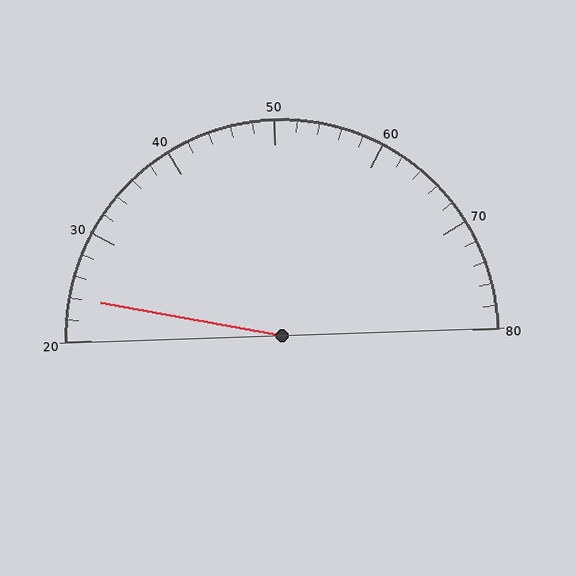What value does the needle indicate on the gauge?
The needle indicates approximately 24.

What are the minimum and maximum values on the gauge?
The gauge ranges from 20 to 80.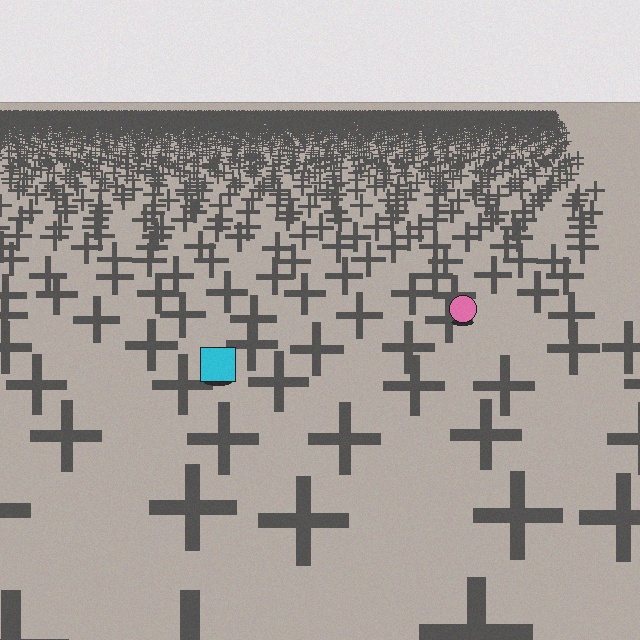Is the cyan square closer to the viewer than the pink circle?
Yes. The cyan square is closer — you can tell from the texture gradient: the ground texture is coarser near it.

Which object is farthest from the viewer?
The pink circle is farthest from the viewer. It appears smaller and the ground texture around it is denser.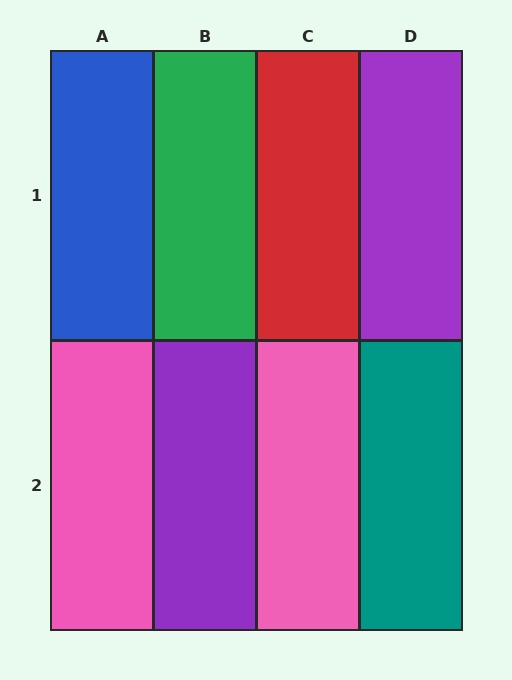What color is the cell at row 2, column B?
Purple.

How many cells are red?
1 cell is red.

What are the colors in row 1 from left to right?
Blue, green, red, purple.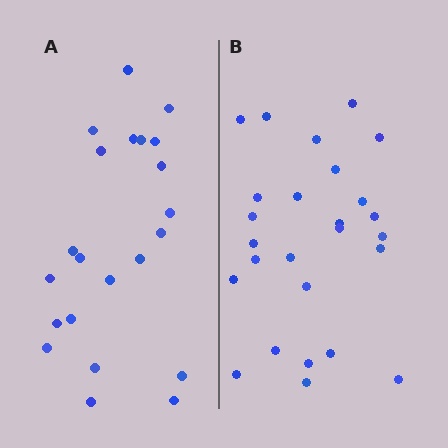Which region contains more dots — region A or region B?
Region B (the right region) has more dots.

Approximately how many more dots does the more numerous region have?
Region B has about 4 more dots than region A.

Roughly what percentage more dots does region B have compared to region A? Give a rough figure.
About 20% more.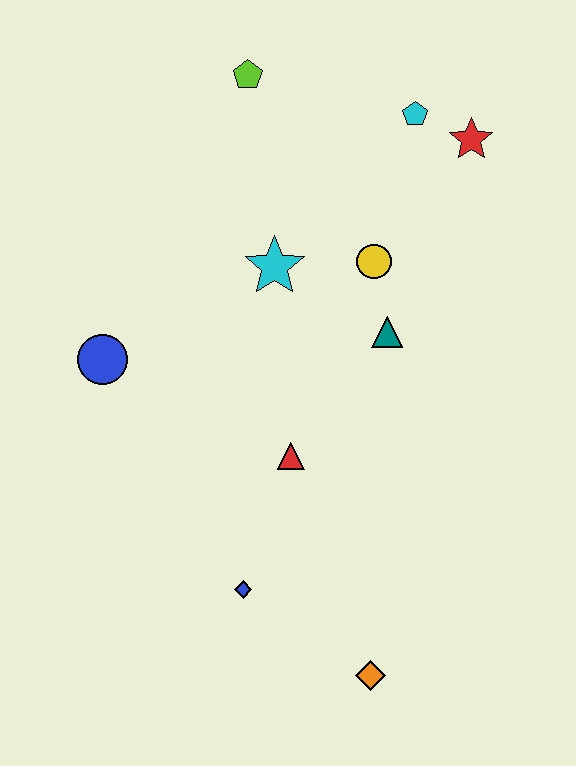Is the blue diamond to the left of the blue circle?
No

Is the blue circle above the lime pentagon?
No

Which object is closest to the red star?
The cyan pentagon is closest to the red star.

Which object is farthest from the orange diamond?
The lime pentagon is farthest from the orange diamond.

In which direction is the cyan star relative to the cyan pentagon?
The cyan star is below the cyan pentagon.